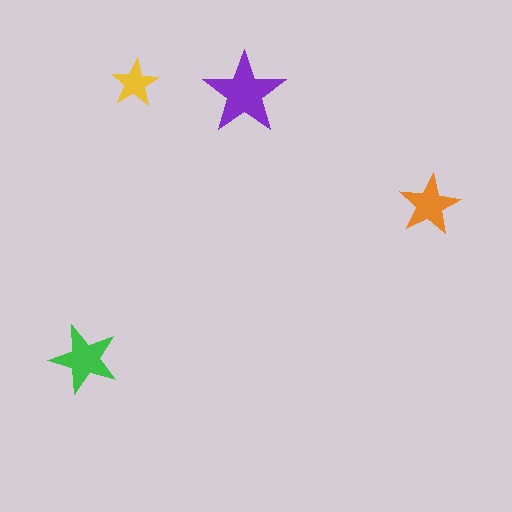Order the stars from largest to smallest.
the purple one, the green one, the orange one, the yellow one.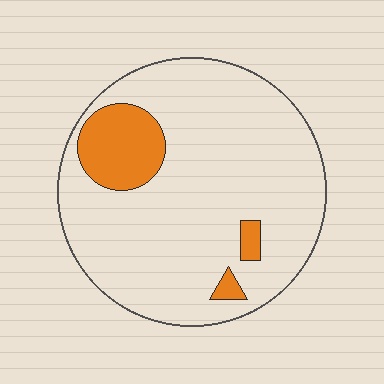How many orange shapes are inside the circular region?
3.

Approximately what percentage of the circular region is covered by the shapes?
Approximately 15%.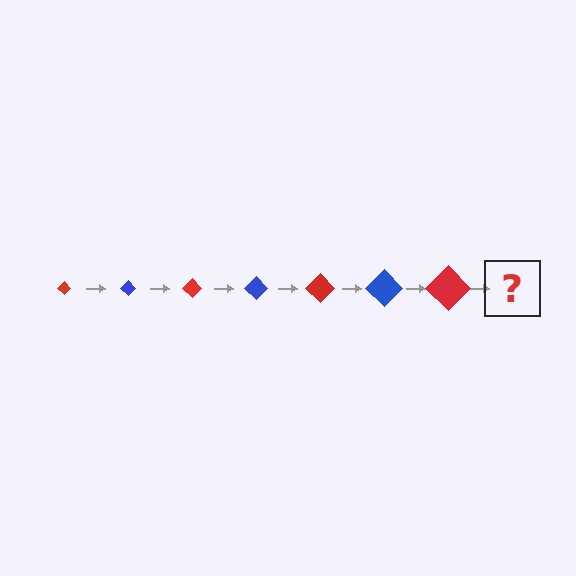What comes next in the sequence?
The next element should be a blue diamond, larger than the previous one.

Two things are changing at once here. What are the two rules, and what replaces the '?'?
The two rules are that the diamond grows larger each step and the color cycles through red and blue. The '?' should be a blue diamond, larger than the previous one.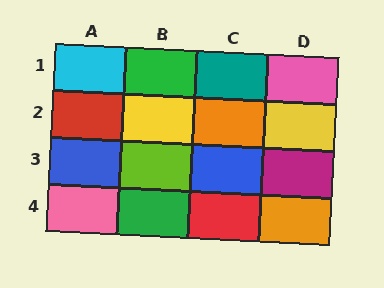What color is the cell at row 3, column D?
Magenta.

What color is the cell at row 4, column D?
Orange.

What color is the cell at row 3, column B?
Lime.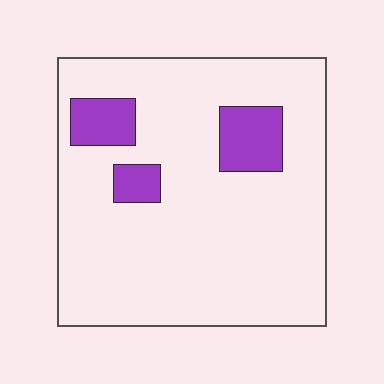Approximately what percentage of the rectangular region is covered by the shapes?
Approximately 15%.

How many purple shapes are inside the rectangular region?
3.